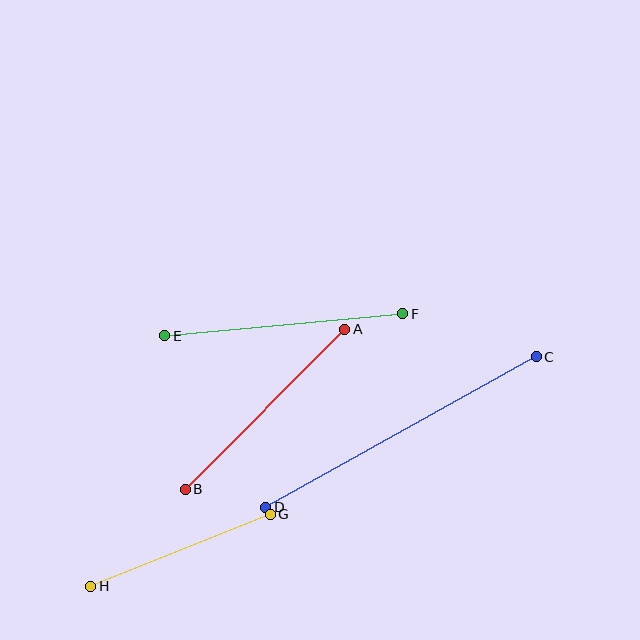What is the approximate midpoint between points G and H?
The midpoint is at approximately (181, 550) pixels.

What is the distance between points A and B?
The distance is approximately 226 pixels.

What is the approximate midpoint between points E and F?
The midpoint is at approximately (284, 325) pixels.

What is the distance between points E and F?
The distance is approximately 239 pixels.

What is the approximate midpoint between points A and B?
The midpoint is at approximately (265, 409) pixels.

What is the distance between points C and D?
The distance is approximately 310 pixels.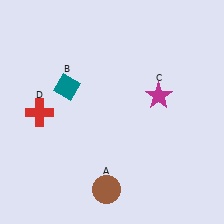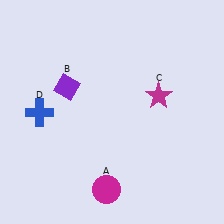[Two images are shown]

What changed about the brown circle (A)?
In Image 1, A is brown. In Image 2, it changed to magenta.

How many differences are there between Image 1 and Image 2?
There are 3 differences between the two images.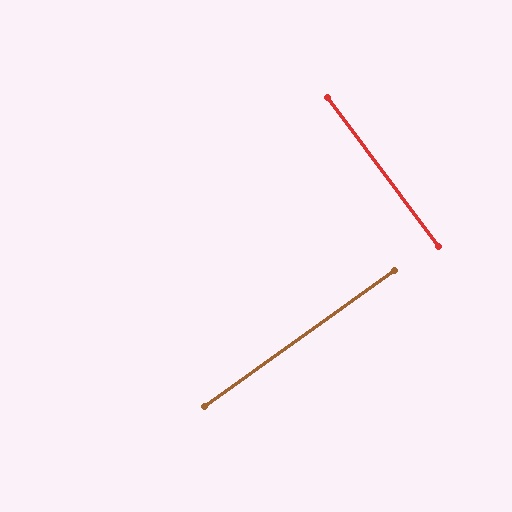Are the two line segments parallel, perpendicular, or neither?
Perpendicular — they meet at approximately 89°.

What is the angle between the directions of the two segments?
Approximately 89 degrees.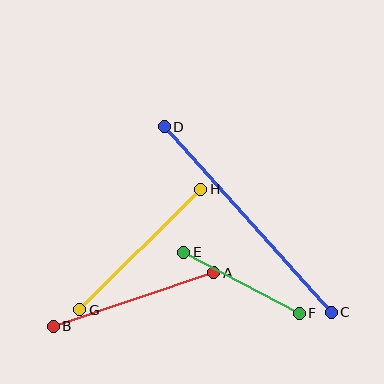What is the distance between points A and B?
The distance is approximately 169 pixels.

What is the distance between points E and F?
The distance is approximately 131 pixels.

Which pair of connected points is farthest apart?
Points C and D are farthest apart.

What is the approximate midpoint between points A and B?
The midpoint is at approximately (133, 299) pixels.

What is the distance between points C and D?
The distance is approximately 250 pixels.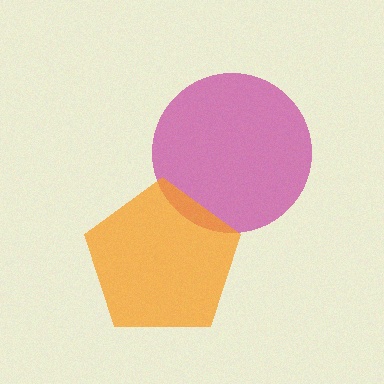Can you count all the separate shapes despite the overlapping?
Yes, there are 2 separate shapes.